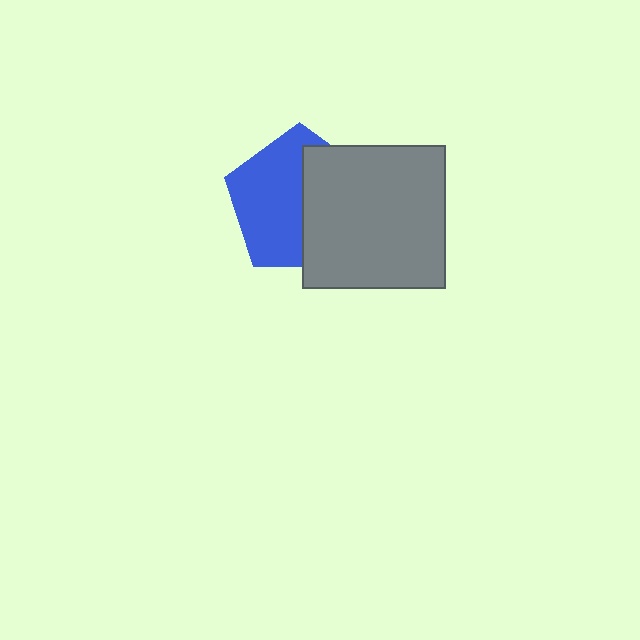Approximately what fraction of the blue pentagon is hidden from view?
Roughly 46% of the blue pentagon is hidden behind the gray square.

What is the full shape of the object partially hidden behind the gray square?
The partially hidden object is a blue pentagon.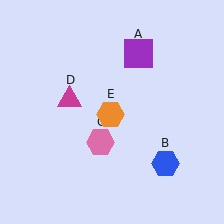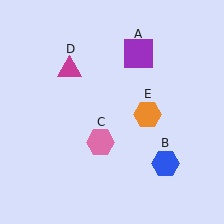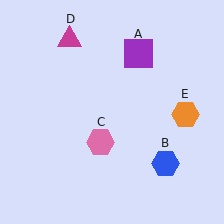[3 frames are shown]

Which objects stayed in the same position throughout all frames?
Purple square (object A) and blue hexagon (object B) and pink hexagon (object C) remained stationary.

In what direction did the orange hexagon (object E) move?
The orange hexagon (object E) moved right.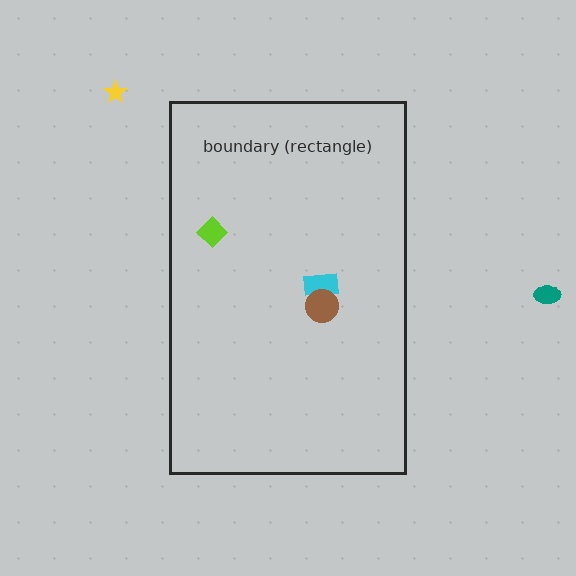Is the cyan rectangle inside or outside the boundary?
Inside.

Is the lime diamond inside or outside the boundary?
Inside.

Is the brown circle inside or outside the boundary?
Inside.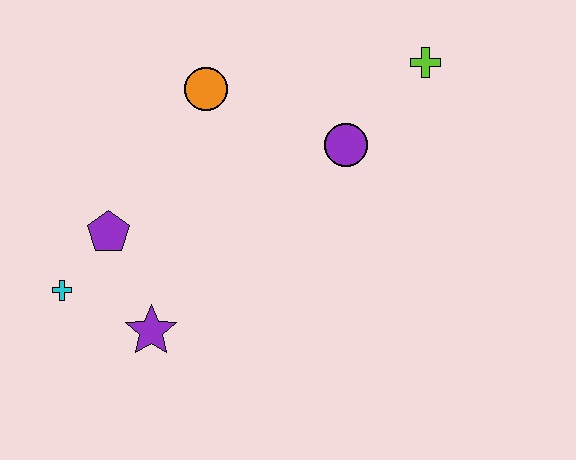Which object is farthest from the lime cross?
The cyan cross is farthest from the lime cross.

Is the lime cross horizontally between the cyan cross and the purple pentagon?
No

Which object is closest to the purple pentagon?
The cyan cross is closest to the purple pentagon.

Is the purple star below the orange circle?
Yes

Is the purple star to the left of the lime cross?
Yes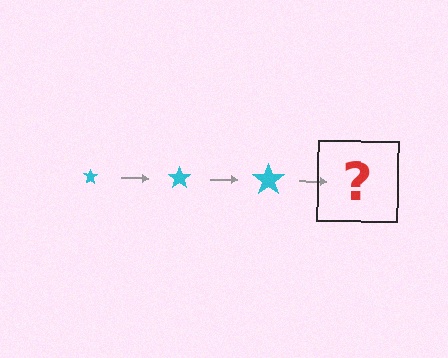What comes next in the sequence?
The next element should be a cyan star, larger than the previous one.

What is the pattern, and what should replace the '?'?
The pattern is that the star gets progressively larger each step. The '?' should be a cyan star, larger than the previous one.